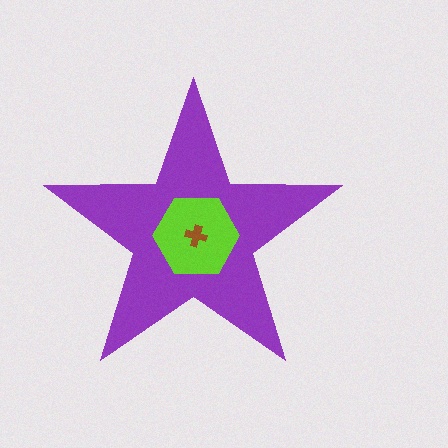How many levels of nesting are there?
3.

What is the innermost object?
The brown cross.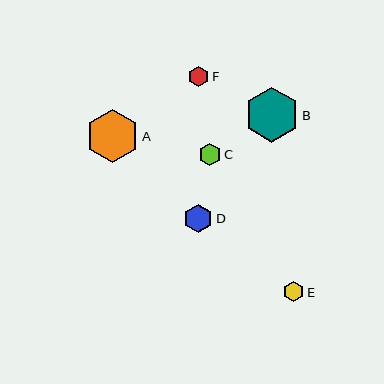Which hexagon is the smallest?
Hexagon E is the smallest with a size of approximately 21 pixels.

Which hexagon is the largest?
Hexagon B is the largest with a size of approximately 55 pixels.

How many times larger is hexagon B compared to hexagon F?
Hexagon B is approximately 2.6 times the size of hexagon F.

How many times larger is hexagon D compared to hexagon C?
Hexagon D is approximately 1.3 times the size of hexagon C.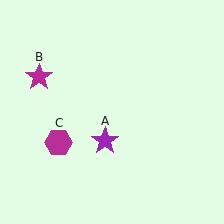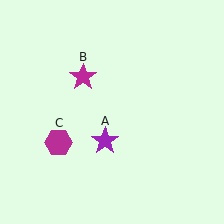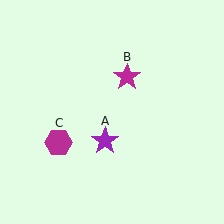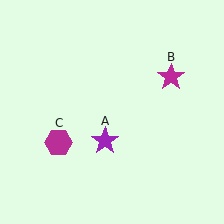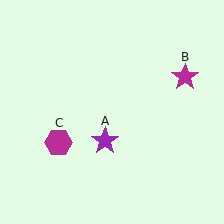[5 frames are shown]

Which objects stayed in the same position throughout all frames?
Purple star (object A) and magenta hexagon (object C) remained stationary.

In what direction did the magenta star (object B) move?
The magenta star (object B) moved right.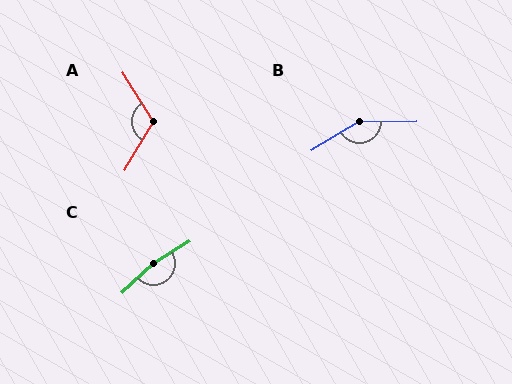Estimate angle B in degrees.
Approximately 149 degrees.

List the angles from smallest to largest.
A (117°), B (149°), C (168°).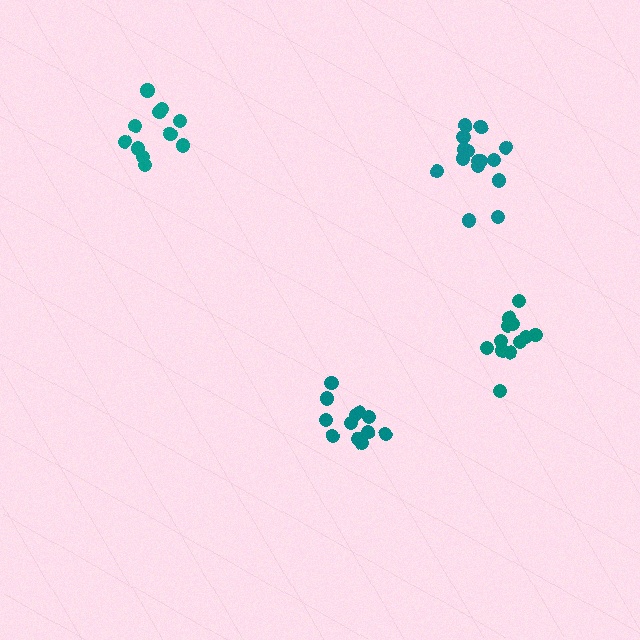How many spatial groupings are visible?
There are 4 spatial groupings.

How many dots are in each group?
Group 1: 12 dots, Group 2: 15 dots, Group 3: 11 dots, Group 4: 12 dots (50 total).